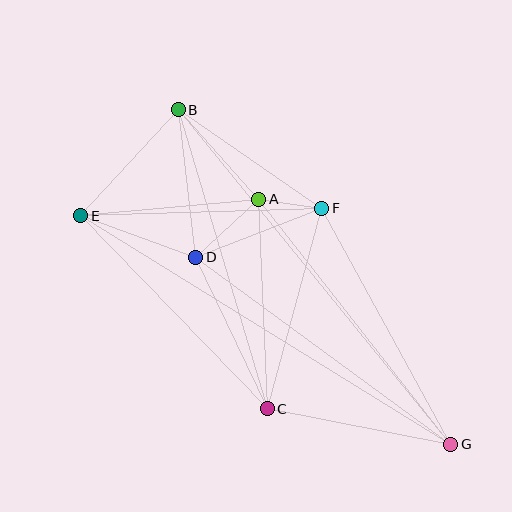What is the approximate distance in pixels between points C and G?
The distance between C and G is approximately 187 pixels.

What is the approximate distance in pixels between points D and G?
The distance between D and G is approximately 316 pixels.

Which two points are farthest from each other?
Points E and G are farthest from each other.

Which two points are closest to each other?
Points A and F are closest to each other.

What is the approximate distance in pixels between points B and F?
The distance between B and F is approximately 174 pixels.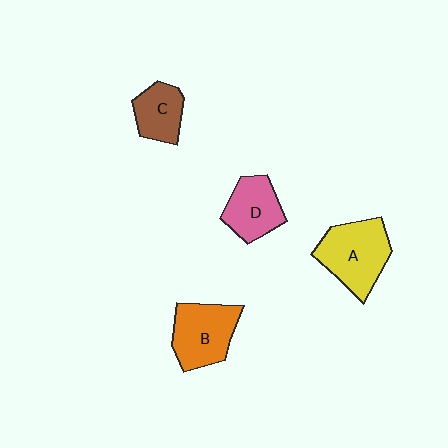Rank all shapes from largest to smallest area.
From largest to smallest: A (yellow), B (orange), D (pink), C (brown).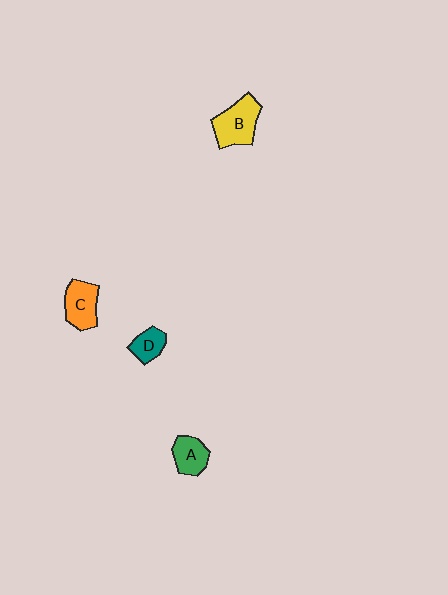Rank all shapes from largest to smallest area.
From largest to smallest: B (yellow), C (orange), A (green), D (teal).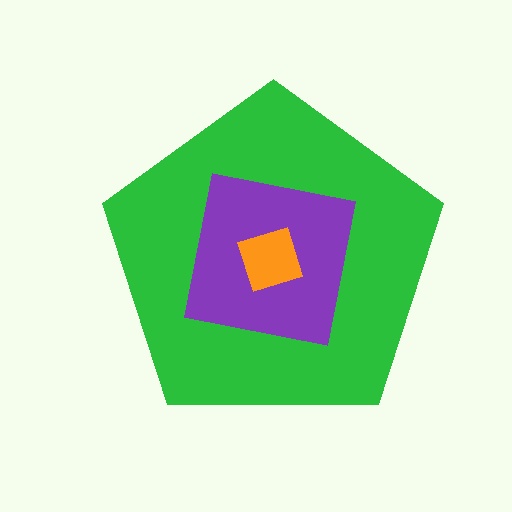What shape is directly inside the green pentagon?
The purple square.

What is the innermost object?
The orange square.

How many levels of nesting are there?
3.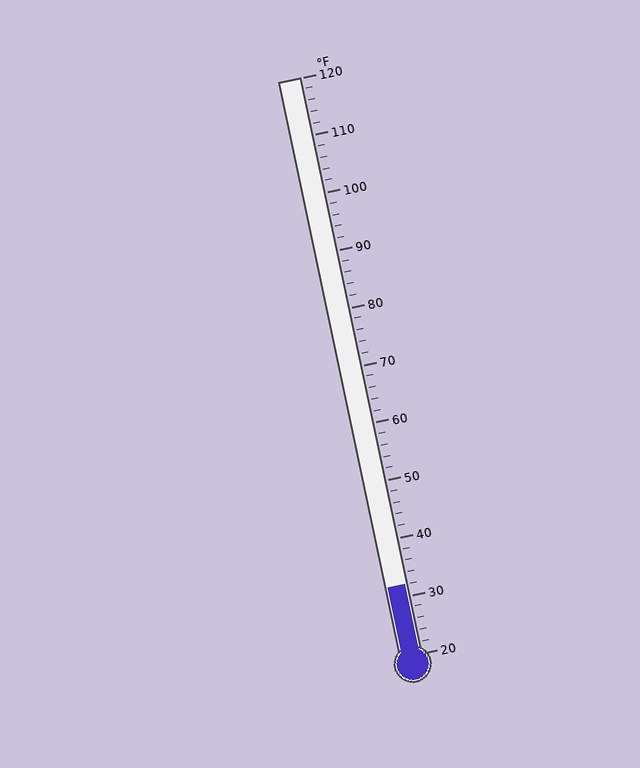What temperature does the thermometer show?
The thermometer shows approximately 32°F.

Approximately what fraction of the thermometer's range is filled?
The thermometer is filled to approximately 10% of its range.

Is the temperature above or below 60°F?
The temperature is below 60°F.